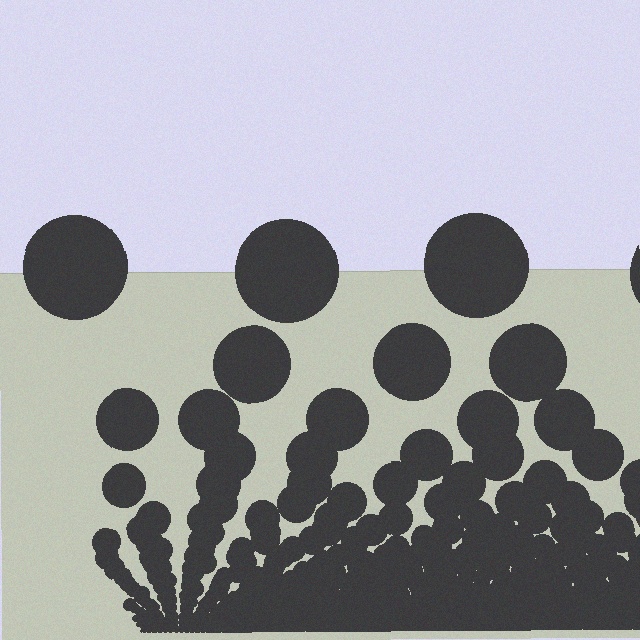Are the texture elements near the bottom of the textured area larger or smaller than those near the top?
Smaller. The gradient is inverted — elements near the bottom are smaller and denser.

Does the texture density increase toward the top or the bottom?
Density increases toward the bottom.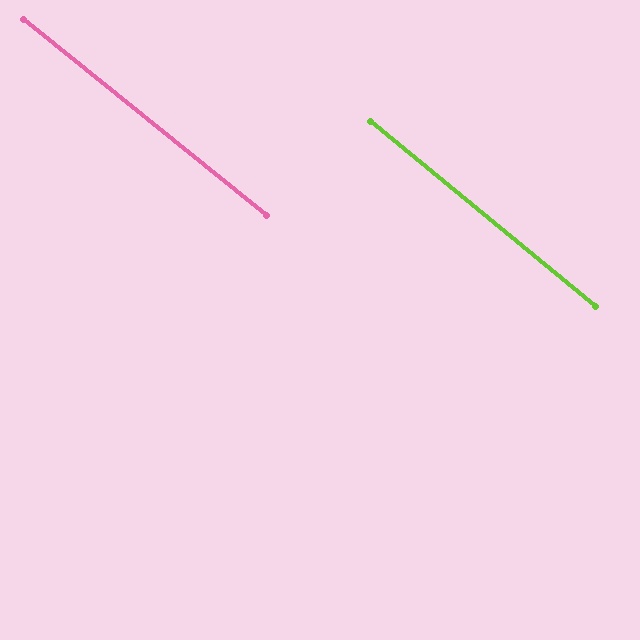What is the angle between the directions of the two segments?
Approximately 1 degree.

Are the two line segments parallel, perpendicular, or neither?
Parallel — their directions differ by only 0.5°.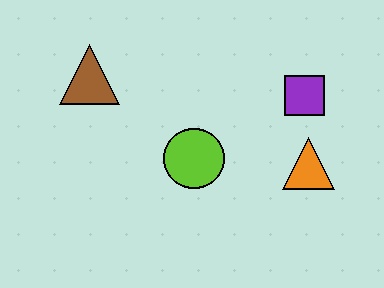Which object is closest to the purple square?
The orange triangle is closest to the purple square.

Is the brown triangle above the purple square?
Yes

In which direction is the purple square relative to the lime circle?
The purple square is to the right of the lime circle.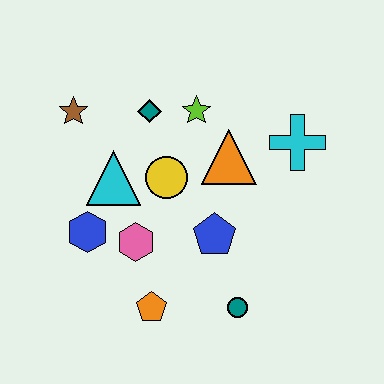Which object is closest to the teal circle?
The blue pentagon is closest to the teal circle.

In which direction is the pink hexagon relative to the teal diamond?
The pink hexagon is below the teal diamond.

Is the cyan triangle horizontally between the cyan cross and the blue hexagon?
Yes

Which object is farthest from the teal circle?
The brown star is farthest from the teal circle.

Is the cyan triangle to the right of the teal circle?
No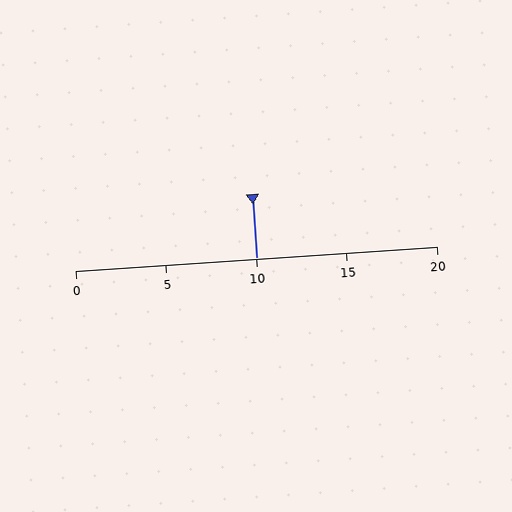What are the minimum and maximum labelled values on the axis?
The axis runs from 0 to 20.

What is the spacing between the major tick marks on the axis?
The major ticks are spaced 5 apart.